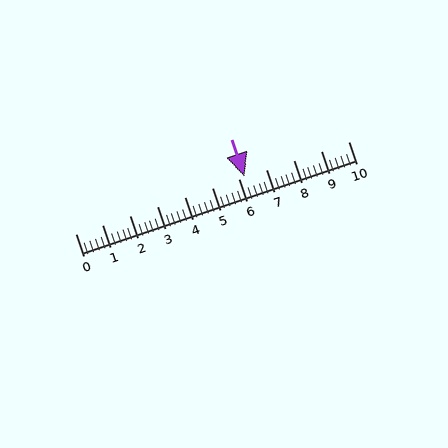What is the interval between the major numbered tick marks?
The major tick marks are spaced 1 units apart.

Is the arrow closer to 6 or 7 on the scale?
The arrow is closer to 6.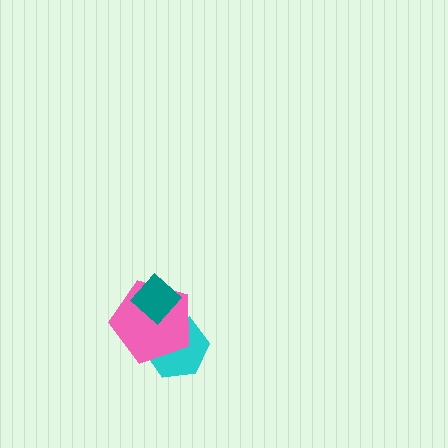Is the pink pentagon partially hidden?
Yes, it is partially covered by another shape.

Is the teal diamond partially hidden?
No, no other shape covers it.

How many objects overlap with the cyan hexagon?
2 objects overlap with the cyan hexagon.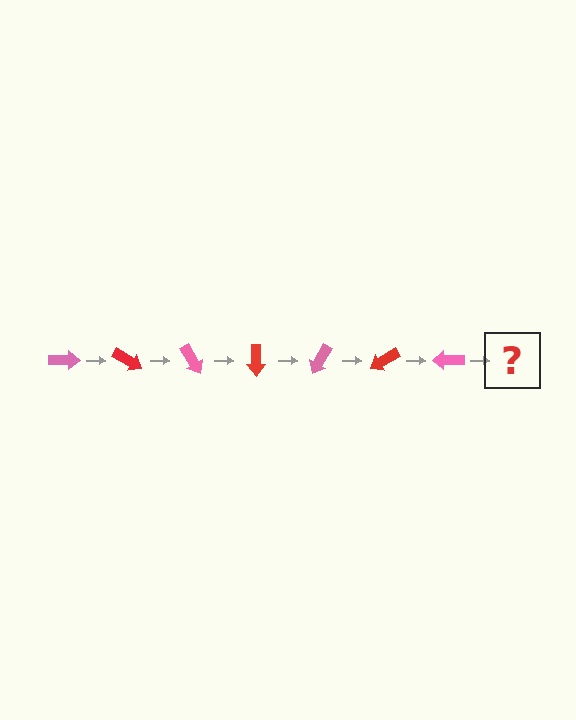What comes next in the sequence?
The next element should be a red arrow, rotated 210 degrees from the start.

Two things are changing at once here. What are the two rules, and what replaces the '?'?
The two rules are that it rotates 30 degrees each step and the color cycles through pink and red. The '?' should be a red arrow, rotated 210 degrees from the start.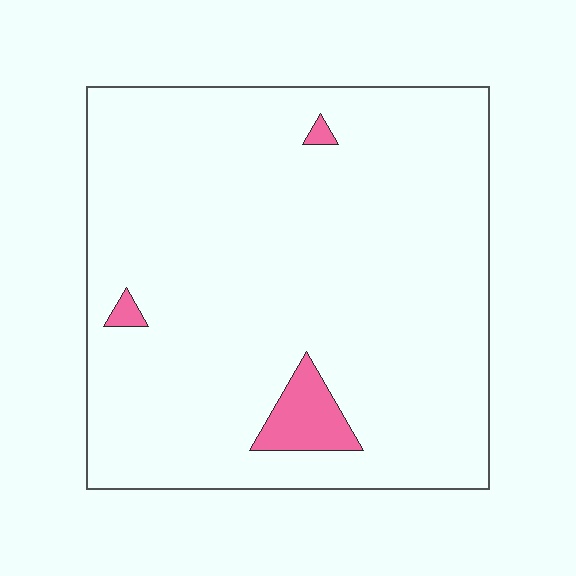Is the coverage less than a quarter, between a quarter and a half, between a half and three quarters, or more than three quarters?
Less than a quarter.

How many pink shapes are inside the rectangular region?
3.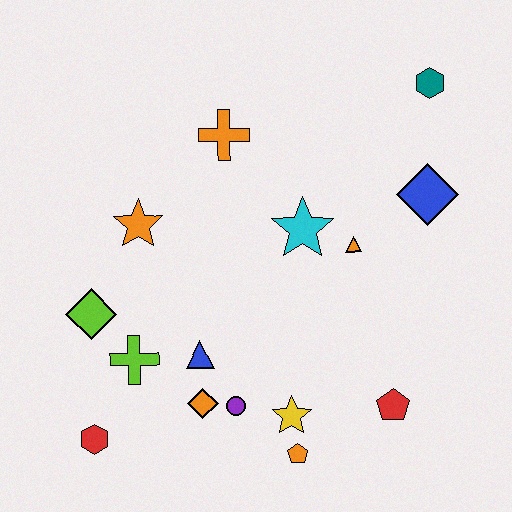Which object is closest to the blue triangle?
The orange diamond is closest to the blue triangle.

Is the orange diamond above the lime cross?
No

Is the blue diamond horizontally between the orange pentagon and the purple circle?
No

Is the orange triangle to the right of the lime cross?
Yes